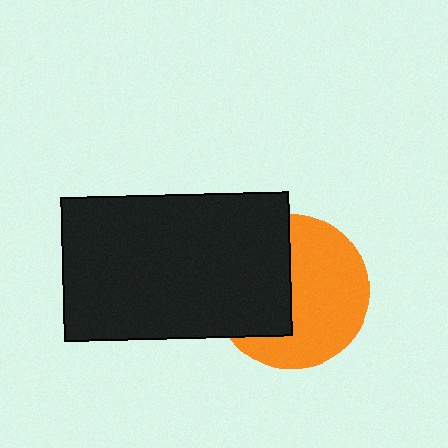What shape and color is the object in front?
The object in front is a black rectangle.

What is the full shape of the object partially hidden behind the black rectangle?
The partially hidden object is an orange circle.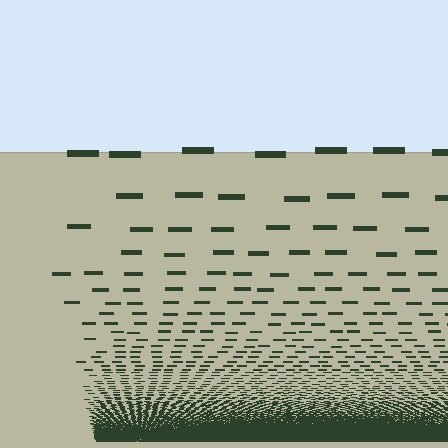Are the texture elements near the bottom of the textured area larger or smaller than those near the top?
Smaller. The gradient is inverted — elements near the bottom are smaller and denser.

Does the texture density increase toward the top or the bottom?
Density increases toward the bottom.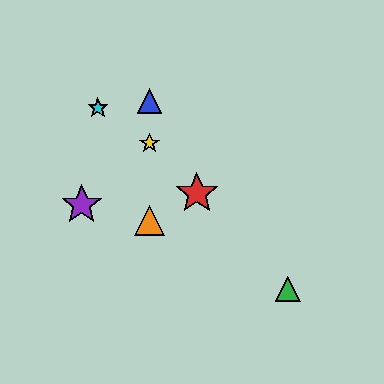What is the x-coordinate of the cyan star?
The cyan star is at x≈98.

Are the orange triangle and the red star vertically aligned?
No, the orange triangle is at x≈149 and the red star is at x≈197.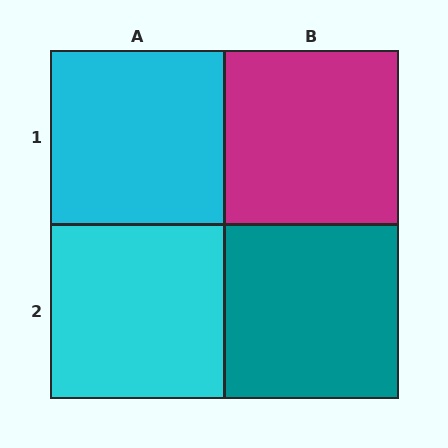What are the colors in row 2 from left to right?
Cyan, teal.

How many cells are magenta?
1 cell is magenta.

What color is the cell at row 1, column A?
Cyan.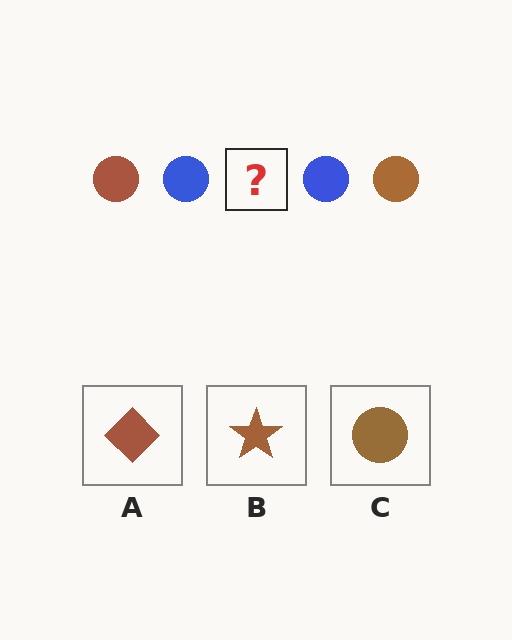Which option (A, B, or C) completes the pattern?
C.